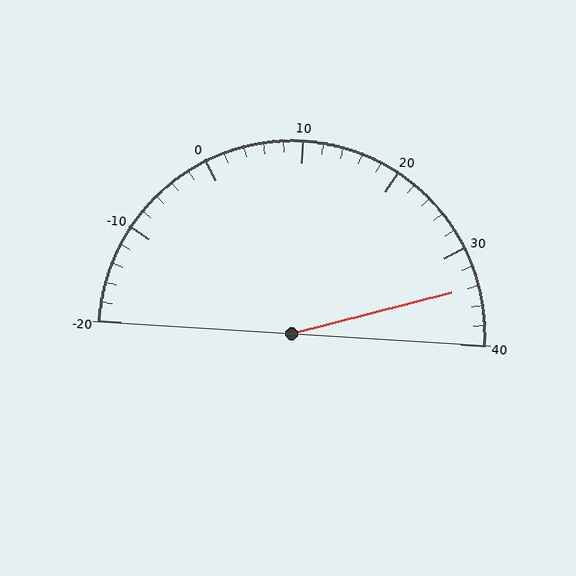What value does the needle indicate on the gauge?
The needle indicates approximately 34.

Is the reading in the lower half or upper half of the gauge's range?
The reading is in the upper half of the range (-20 to 40).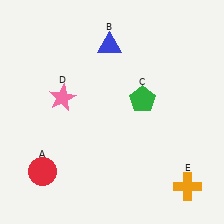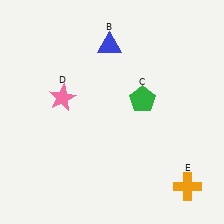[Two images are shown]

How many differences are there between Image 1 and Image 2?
There is 1 difference between the two images.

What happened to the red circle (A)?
The red circle (A) was removed in Image 2. It was in the bottom-left area of Image 1.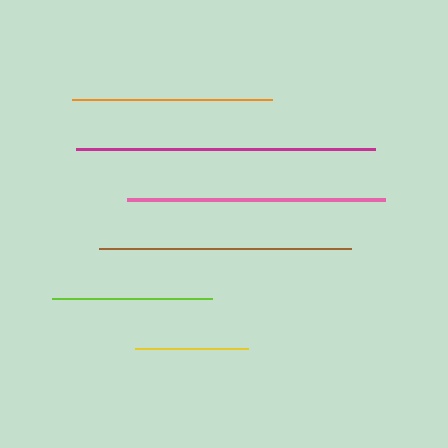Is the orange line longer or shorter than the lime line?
The orange line is longer than the lime line.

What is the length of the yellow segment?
The yellow segment is approximately 113 pixels long.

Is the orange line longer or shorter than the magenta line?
The magenta line is longer than the orange line.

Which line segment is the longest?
The magenta line is the longest at approximately 299 pixels.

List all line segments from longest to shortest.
From longest to shortest: magenta, pink, brown, orange, lime, yellow.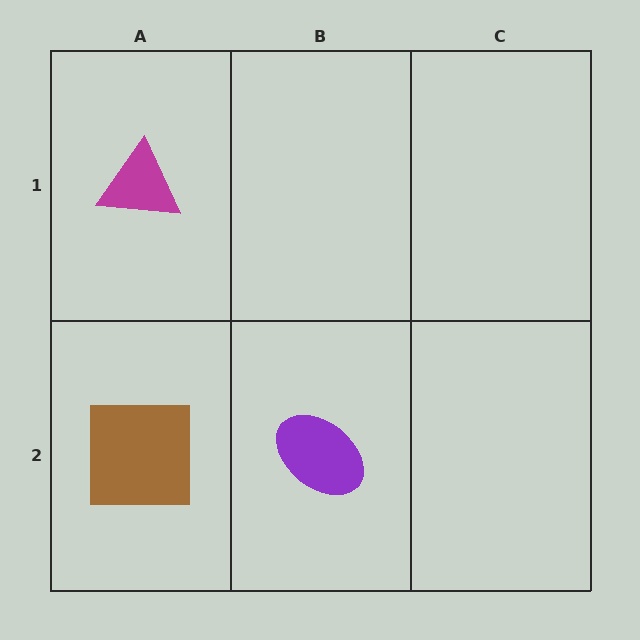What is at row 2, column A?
A brown square.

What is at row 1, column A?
A magenta triangle.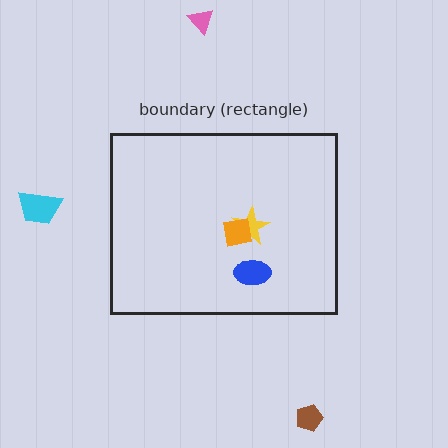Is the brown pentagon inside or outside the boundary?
Outside.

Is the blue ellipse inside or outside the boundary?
Inside.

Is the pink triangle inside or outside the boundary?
Outside.